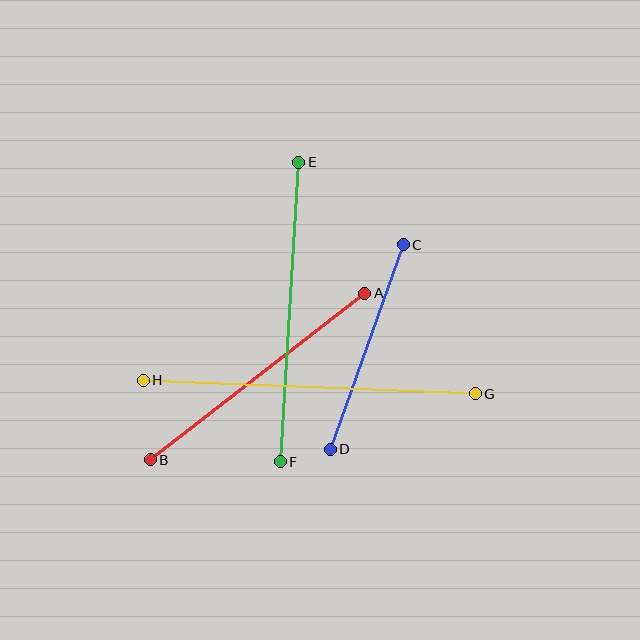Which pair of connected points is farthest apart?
Points G and H are farthest apart.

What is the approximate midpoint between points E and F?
The midpoint is at approximately (290, 312) pixels.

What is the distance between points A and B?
The distance is approximately 272 pixels.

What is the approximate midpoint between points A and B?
The midpoint is at approximately (258, 376) pixels.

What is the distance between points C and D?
The distance is approximately 217 pixels.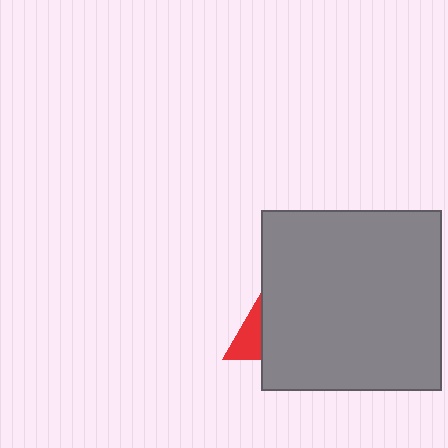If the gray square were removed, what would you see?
You would see the complete red triangle.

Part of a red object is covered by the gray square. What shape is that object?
It is a triangle.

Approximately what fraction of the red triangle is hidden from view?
Roughly 65% of the red triangle is hidden behind the gray square.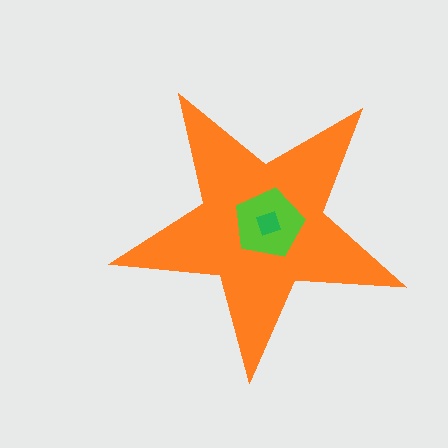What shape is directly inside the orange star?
The lime pentagon.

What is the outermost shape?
The orange star.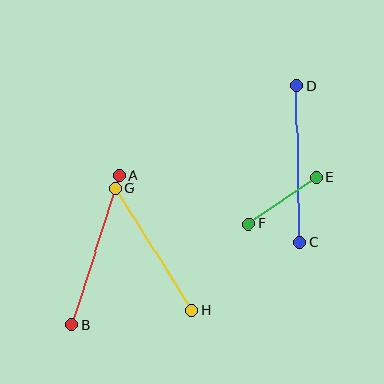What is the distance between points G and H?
The distance is approximately 144 pixels.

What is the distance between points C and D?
The distance is approximately 157 pixels.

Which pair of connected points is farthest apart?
Points A and B are farthest apart.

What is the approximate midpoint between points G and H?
The midpoint is at approximately (153, 249) pixels.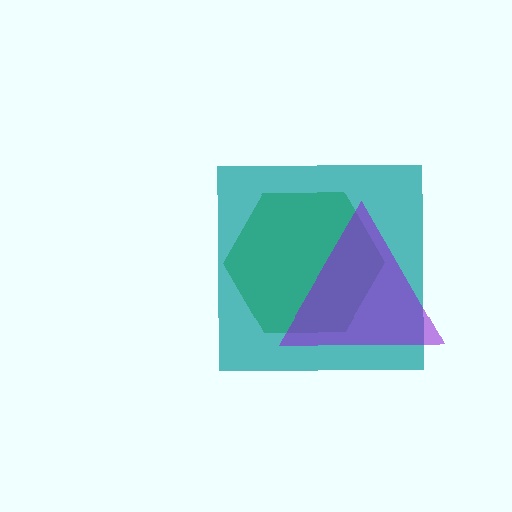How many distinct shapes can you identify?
There are 3 distinct shapes: a lime hexagon, a teal square, a purple triangle.